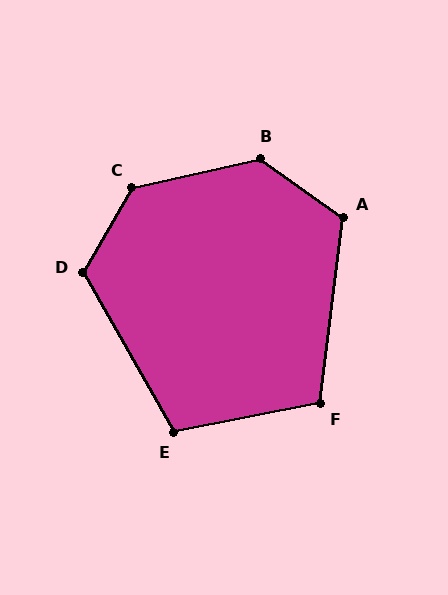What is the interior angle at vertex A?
Approximately 118 degrees (obtuse).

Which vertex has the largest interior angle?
C, at approximately 133 degrees.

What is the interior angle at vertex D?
Approximately 120 degrees (obtuse).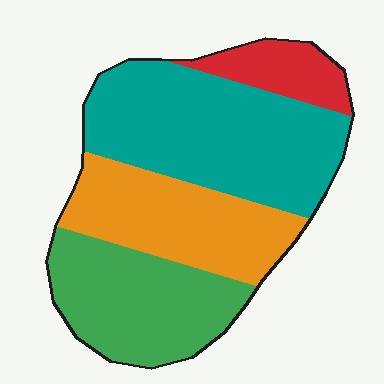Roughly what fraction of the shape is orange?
Orange takes up between a quarter and a half of the shape.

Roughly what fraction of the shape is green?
Green takes up between a quarter and a half of the shape.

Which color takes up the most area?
Teal, at roughly 40%.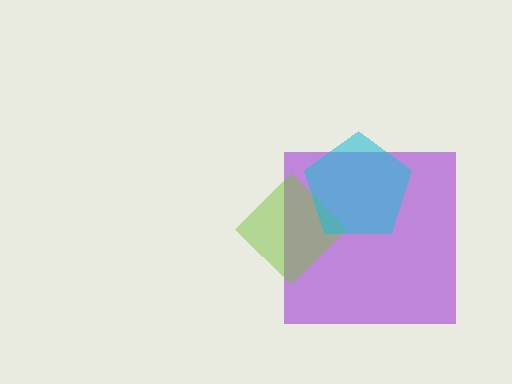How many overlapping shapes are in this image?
There are 3 overlapping shapes in the image.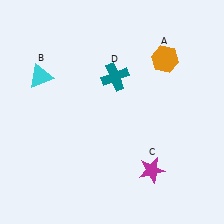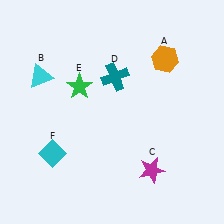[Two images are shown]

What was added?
A green star (E), a cyan diamond (F) were added in Image 2.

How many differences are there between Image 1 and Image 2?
There are 2 differences between the two images.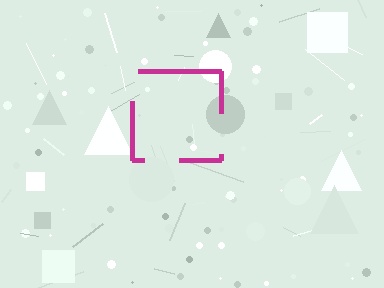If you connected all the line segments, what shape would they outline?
They would outline a square.